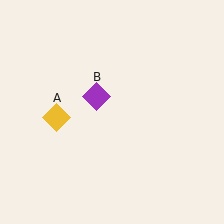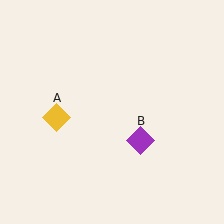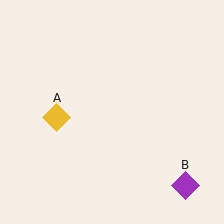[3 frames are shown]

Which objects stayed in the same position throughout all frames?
Yellow diamond (object A) remained stationary.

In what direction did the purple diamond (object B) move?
The purple diamond (object B) moved down and to the right.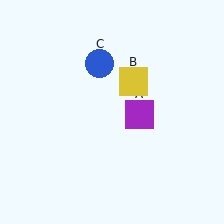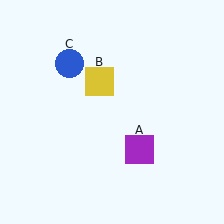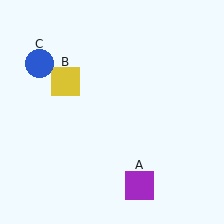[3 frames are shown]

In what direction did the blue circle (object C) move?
The blue circle (object C) moved left.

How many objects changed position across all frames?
3 objects changed position: purple square (object A), yellow square (object B), blue circle (object C).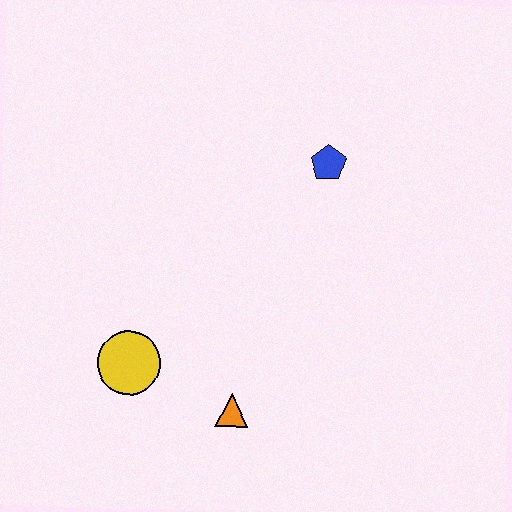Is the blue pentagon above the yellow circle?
Yes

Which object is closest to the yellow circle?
The orange triangle is closest to the yellow circle.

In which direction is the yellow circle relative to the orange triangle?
The yellow circle is to the left of the orange triangle.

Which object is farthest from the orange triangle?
The blue pentagon is farthest from the orange triangle.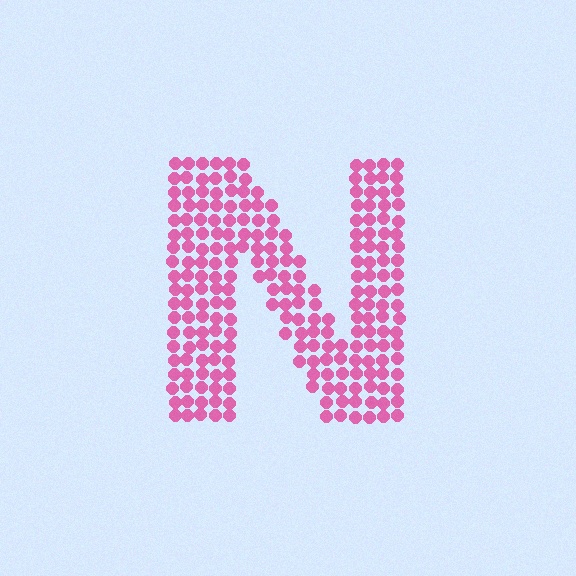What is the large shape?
The large shape is the letter N.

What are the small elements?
The small elements are circles.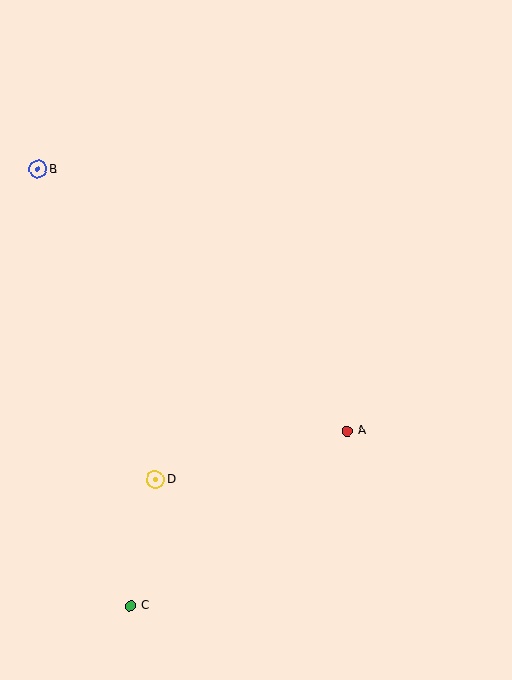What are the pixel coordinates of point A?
Point A is at (347, 431).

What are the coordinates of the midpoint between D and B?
The midpoint between D and B is at (97, 324).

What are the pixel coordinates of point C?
Point C is at (130, 606).